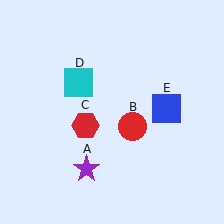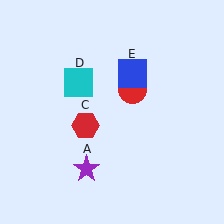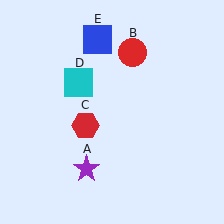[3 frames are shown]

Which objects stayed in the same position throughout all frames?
Purple star (object A) and red hexagon (object C) and cyan square (object D) remained stationary.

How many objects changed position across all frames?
2 objects changed position: red circle (object B), blue square (object E).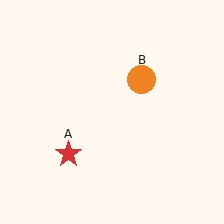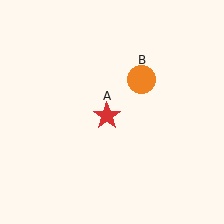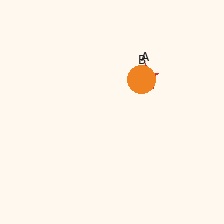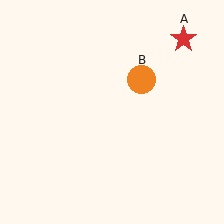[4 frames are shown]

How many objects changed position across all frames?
1 object changed position: red star (object A).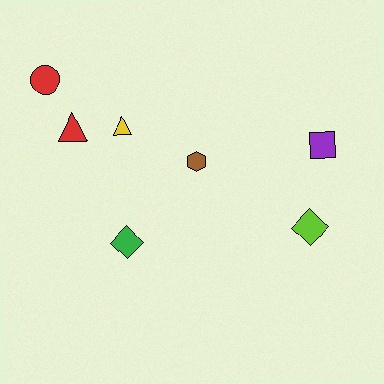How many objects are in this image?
There are 7 objects.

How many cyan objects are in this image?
There are no cyan objects.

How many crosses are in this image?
There are no crosses.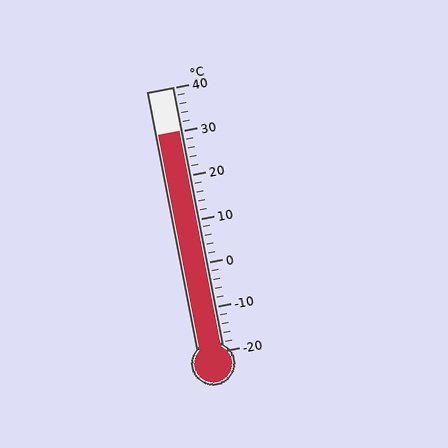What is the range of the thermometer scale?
The thermometer scale ranges from -20°C to 40°C.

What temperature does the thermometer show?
The thermometer shows approximately 30°C.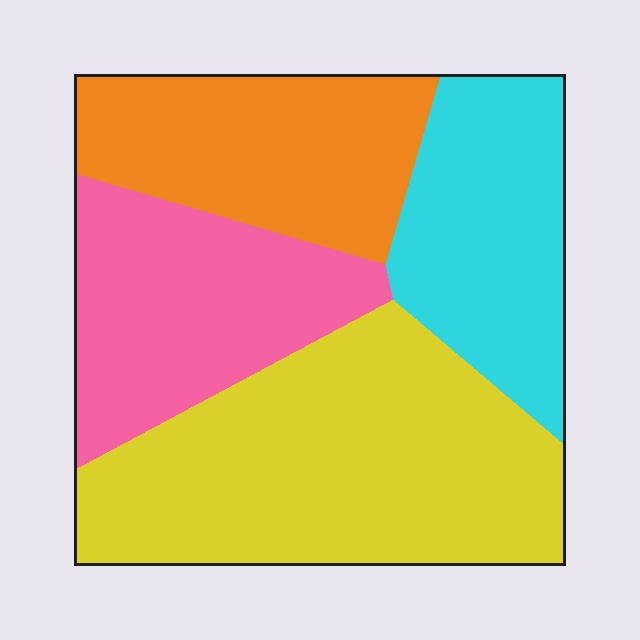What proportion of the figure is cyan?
Cyan takes up about one fifth (1/5) of the figure.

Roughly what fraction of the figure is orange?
Orange takes up about one fifth (1/5) of the figure.